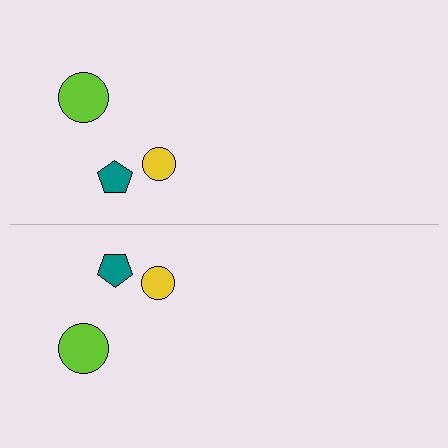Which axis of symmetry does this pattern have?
The pattern has a horizontal axis of symmetry running through the center of the image.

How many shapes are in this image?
There are 6 shapes in this image.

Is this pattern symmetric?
Yes, this pattern has bilateral (reflection) symmetry.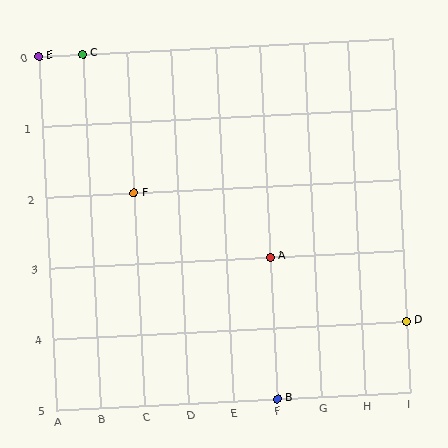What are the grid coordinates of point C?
Point C is at grid coordinates (B, 0).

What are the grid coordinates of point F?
Point F is at grid coordinates (C, 2).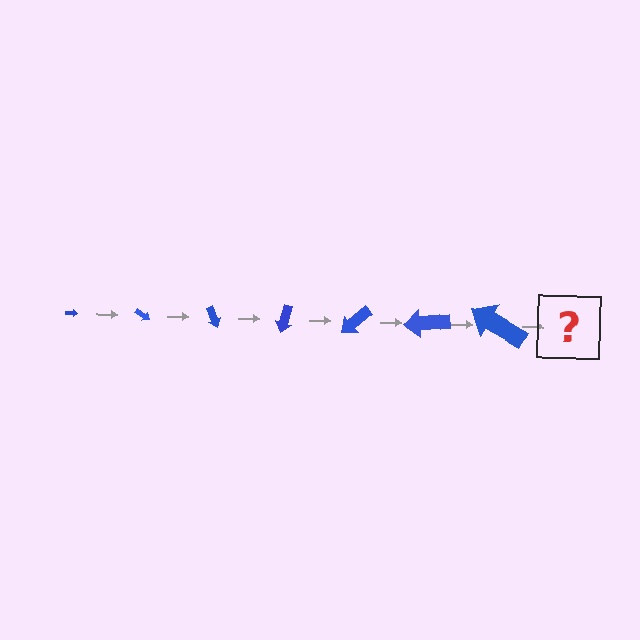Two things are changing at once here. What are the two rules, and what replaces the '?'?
The two rules are that the arrow grows larger each step and it rotates 35 degrees each step. The '?' should be an arrow, larger than the previous one and rotated 245 degrees from the start.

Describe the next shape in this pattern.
It should be an arrow, larger than the previous one and rotated 245 degrees from the start.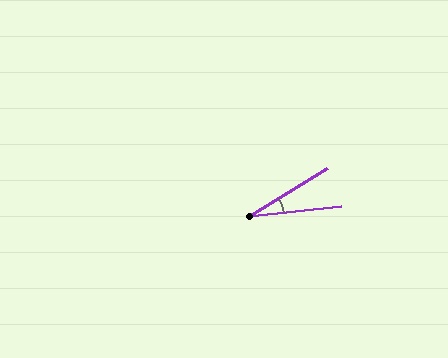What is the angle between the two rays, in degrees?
Approximately 25 degrees.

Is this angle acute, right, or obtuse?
It is acute.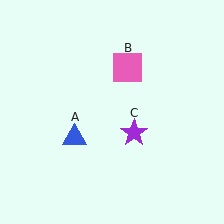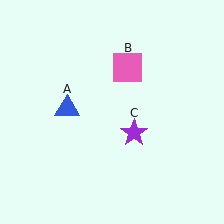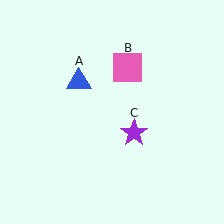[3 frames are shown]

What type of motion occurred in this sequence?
The blue triangle (object A) rotated clockwise around the center of the scene.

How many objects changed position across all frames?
1 object changed position: blue triangle (object A).